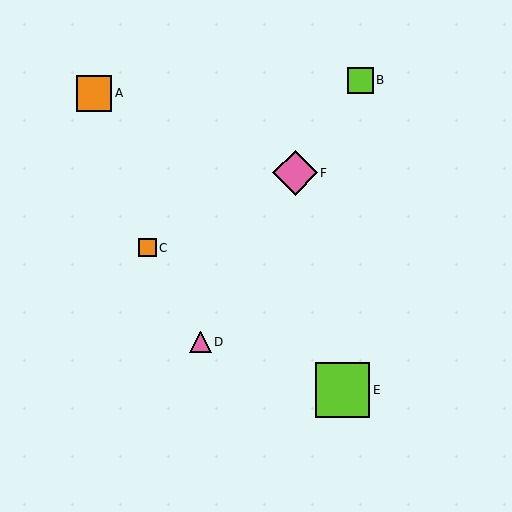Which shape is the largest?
The lime square (labeled E) is the largest.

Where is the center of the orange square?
The center of the orange square is at (94, 93).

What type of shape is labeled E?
Shape E is a lime square.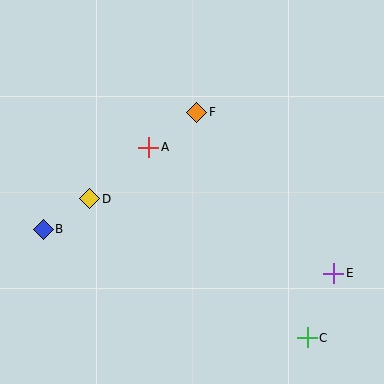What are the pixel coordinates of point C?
Point C is at (307, 338).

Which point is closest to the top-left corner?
Point A is closest to the top-left corner.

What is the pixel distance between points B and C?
The distance between B and C is 286 pixels.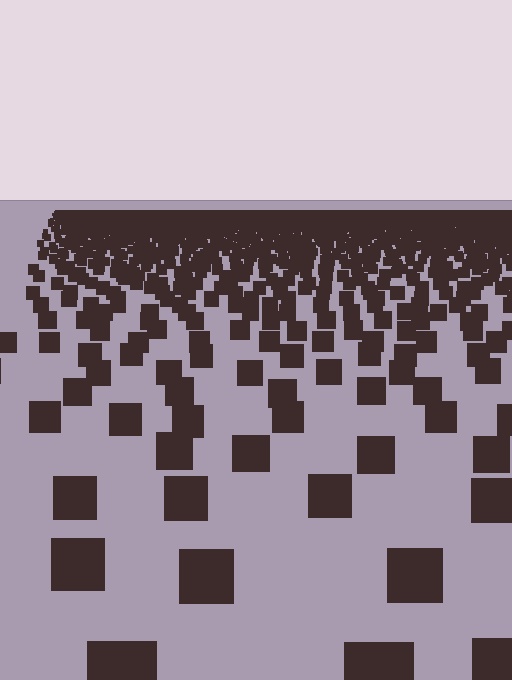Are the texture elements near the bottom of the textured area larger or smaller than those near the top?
Larger. Near the bottom, elements are closer to the viewer and appear at a bigger on-screen size.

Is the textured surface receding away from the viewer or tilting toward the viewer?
The surface is receding away from the viewer. Texture elements get smaller and denser toward the top.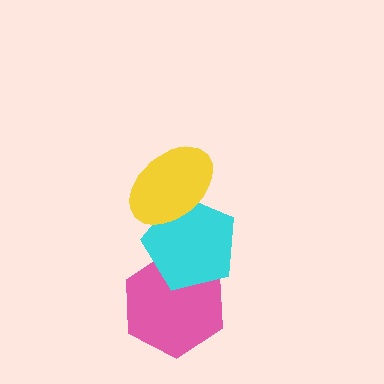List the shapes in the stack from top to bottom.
From top to bottom: the yellow ellipse, the cyan pentagon, the pink hexagon.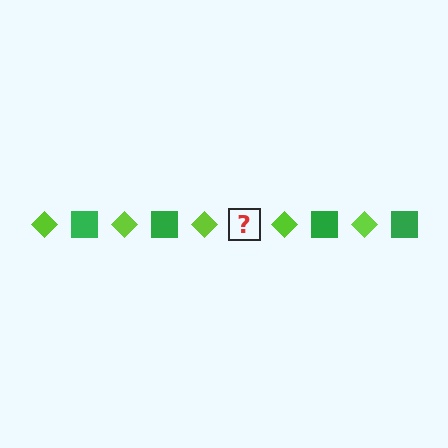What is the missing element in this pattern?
The missing element is a green square.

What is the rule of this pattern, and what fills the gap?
The rule is that the pattern alternates between lime diamond and green square. The gap should be filled with a green square.